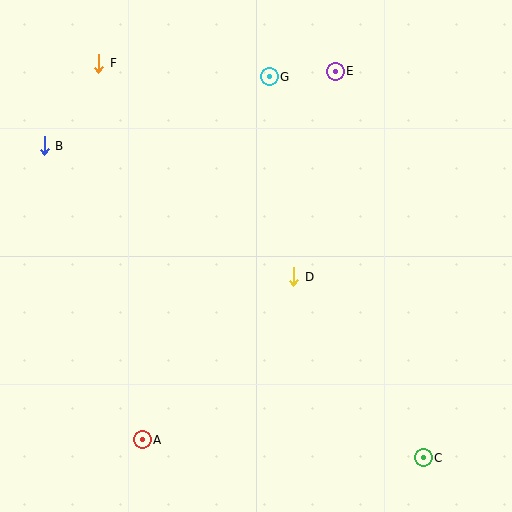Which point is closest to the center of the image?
Point D at (294, 277) is closest to the center.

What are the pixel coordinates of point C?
Point C is at (423, 458).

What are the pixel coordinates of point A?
Point A is at (142, 440).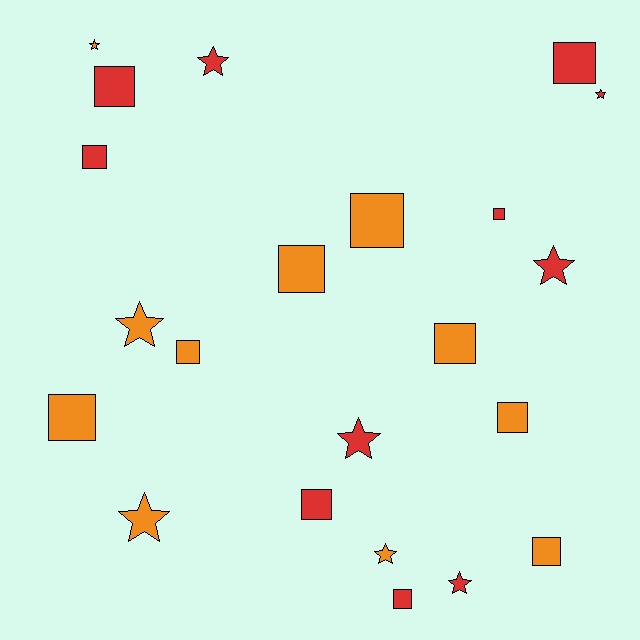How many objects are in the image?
There are 22 objects.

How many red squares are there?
There are 6 red squares.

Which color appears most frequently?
Orange, with 11 objects.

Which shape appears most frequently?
Square, with 13 objects.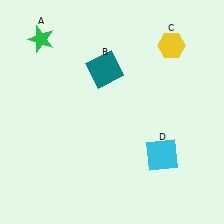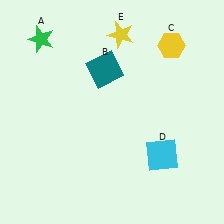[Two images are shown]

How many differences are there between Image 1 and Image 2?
There is 1 difference between the two images.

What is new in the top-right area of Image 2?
A yellow star (E) was added in the top-right area of Image 2.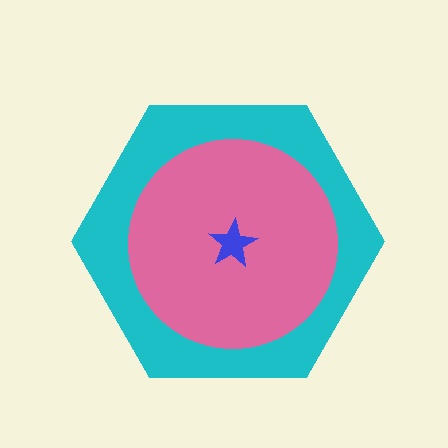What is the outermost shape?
The cyan hexagon.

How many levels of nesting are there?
3.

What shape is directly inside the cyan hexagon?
The pink circle.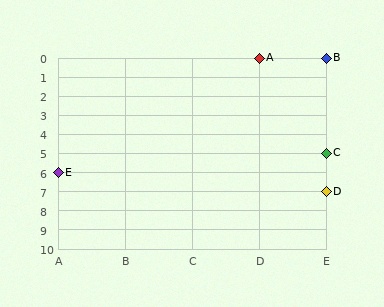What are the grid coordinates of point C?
Point C is at grid coordinates (E, 5).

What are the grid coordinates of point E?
Point E is at grid coordinates (A, 6).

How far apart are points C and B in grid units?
Points C and B are 5 rows apart.